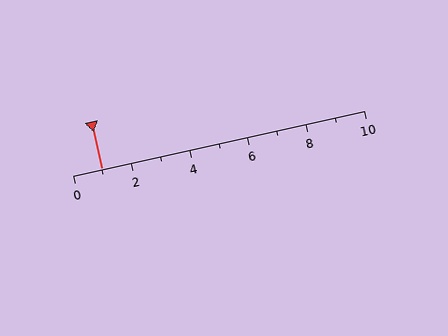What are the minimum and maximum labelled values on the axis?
The axis runs from 0 to 10.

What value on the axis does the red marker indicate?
The marker indicates approximately 1.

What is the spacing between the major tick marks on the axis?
The major ticks are spaced 2 apart.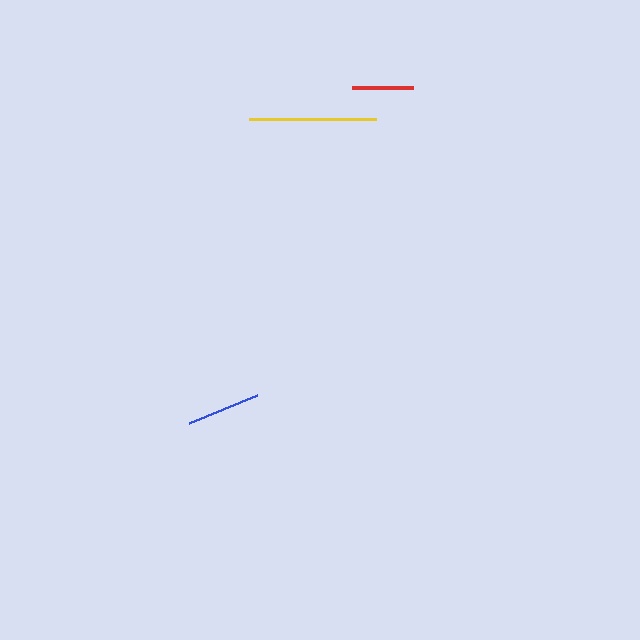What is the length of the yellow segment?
The yellow segment is approximately 127 pixels long.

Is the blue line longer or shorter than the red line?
The blue line is longer than the red line.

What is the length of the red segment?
The red segment is approximately 61 pixels long.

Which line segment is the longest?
The yellow line is the longest at approximately 127 pixels.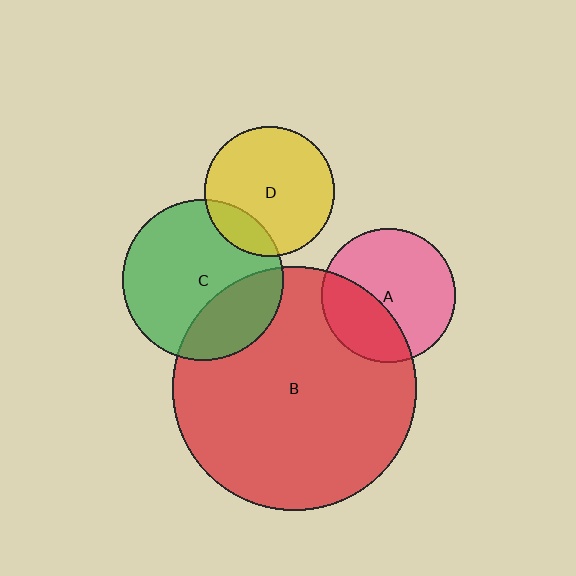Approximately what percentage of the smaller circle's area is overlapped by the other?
Approximately 30%.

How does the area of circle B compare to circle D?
Approximately 3.5 times.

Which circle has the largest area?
Circle B (red).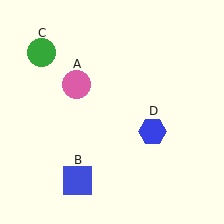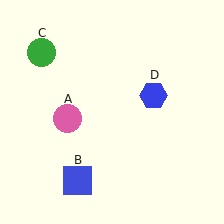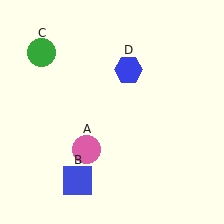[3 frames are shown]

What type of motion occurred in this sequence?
The pink circle (object A), blue hexagon (object D) rotated counterclockwise around the center of the scene.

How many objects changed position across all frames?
2 objects changed position: pink circle (object A), blue hexagon (object D).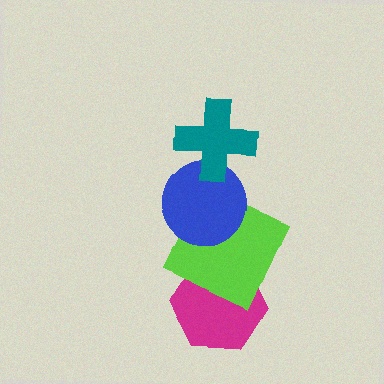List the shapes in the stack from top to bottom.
From top to bottom: the teal cross, the blue circle, the lime square, the magenta hexagon.